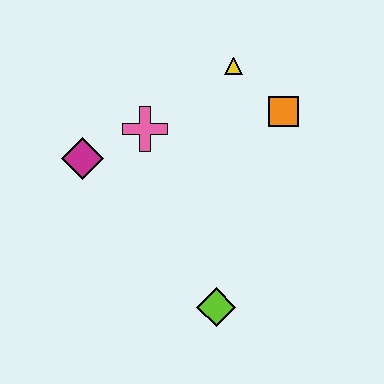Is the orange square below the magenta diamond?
No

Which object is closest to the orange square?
The yellow triangle is closest to the orange square.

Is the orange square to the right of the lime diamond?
Yes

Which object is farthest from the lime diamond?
The yellow triangle is farthest from the lime diamond.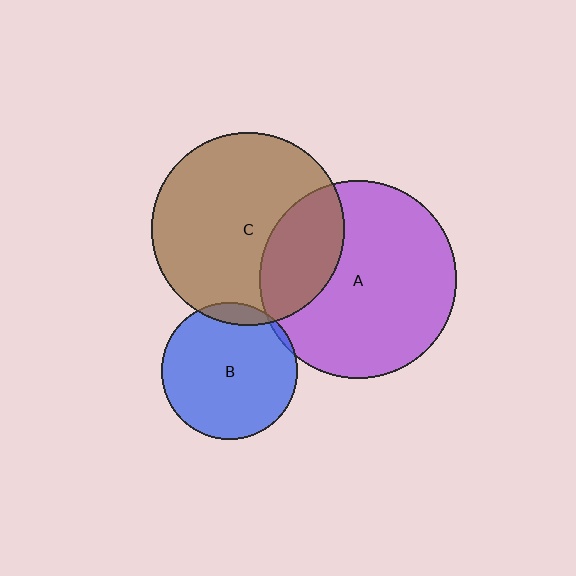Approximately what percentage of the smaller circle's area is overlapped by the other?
Approximately 10%.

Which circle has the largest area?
Circle A (purple).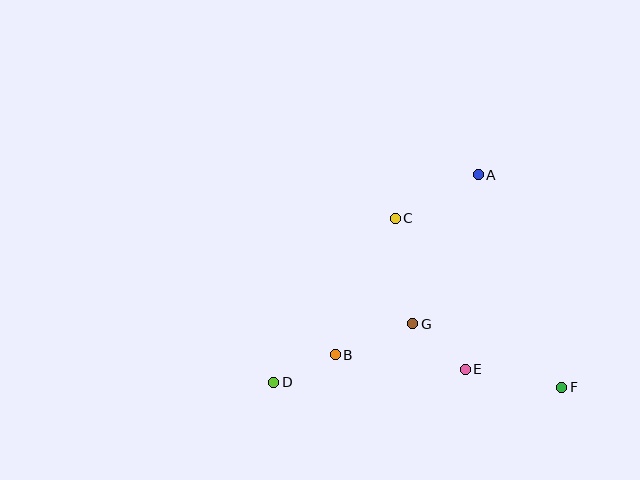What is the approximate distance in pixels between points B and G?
The distance between B and G is approximately 84 pixels.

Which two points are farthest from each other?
Points A and D are farthest from each other.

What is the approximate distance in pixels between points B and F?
The distance between B and F is approximately 229 pixels.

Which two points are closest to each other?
Points B and D are closest to each other.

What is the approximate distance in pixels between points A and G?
The distance between A and G is approximately 162 pixels.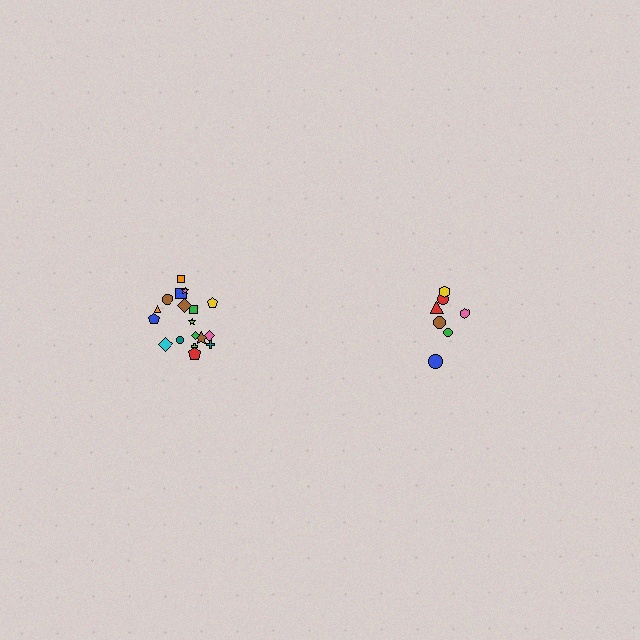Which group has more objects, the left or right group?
The left group.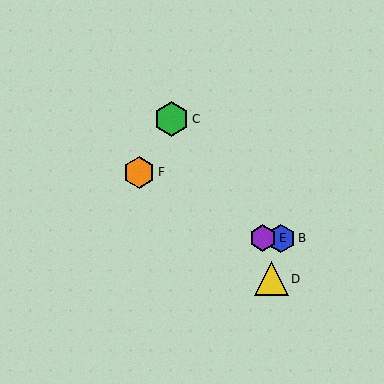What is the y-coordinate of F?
Object F is at y≈172.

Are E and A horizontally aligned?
Yes, both are at y≈238.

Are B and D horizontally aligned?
No, B is at y≈238 and D is at y≈279.